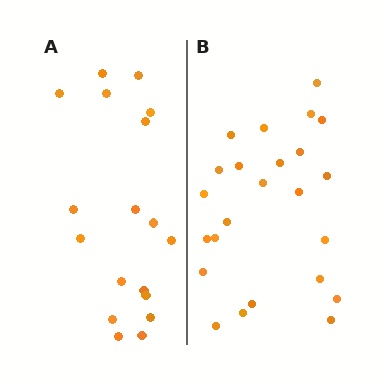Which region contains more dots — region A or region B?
Region B (the right region) has more dots.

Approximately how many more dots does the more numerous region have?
Region B has about 6 more dots than region A.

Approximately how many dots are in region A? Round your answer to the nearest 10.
About 20 dots. (The exact count is 18, which rounds to 20.)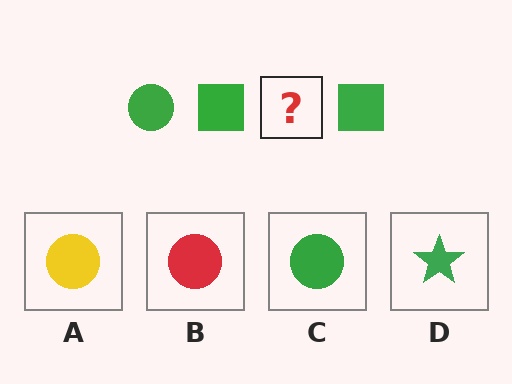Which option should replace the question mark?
Option C.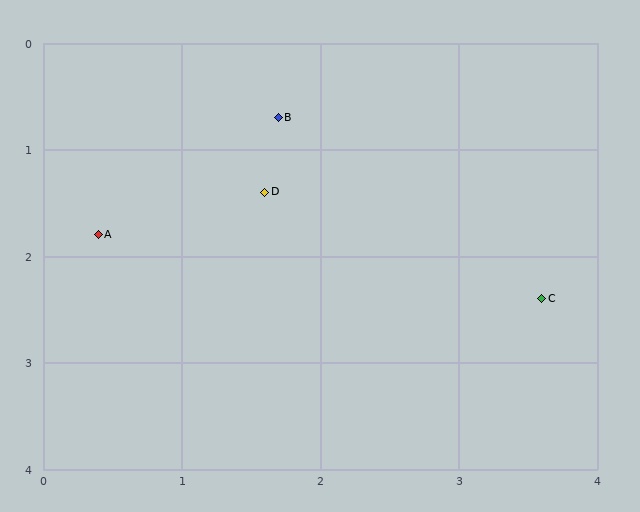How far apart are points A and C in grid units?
Points A and C are about 3.3 grid units apart.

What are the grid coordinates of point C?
Point C is at approximately (3.6, 2.4).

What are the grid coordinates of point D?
Point D is at approximately (1.6, 1.4).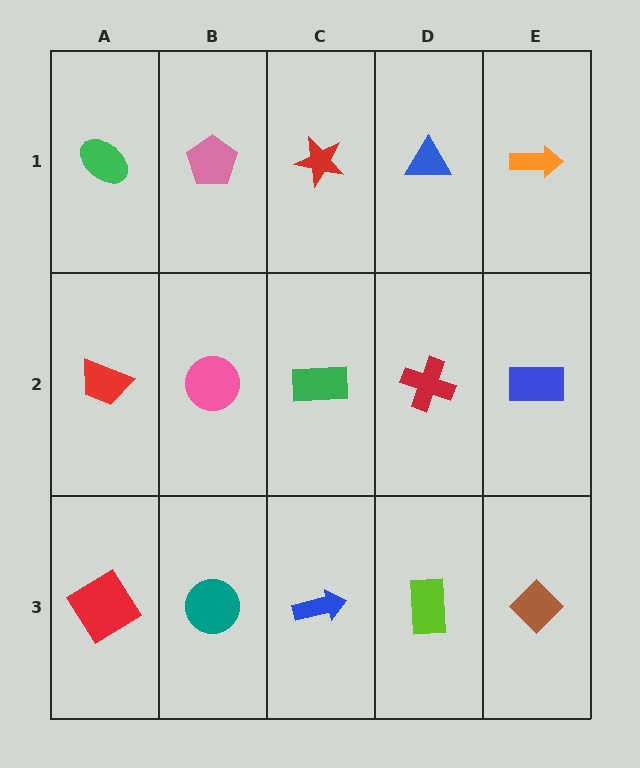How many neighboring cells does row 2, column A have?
3.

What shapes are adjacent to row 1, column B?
A pink circle (row 2, column B), a green ellipse (row 1, column A), a red star (row 1, column C).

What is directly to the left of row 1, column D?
A red star.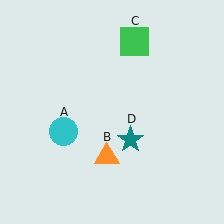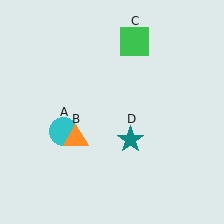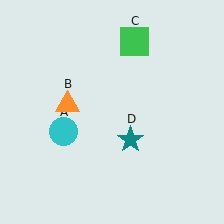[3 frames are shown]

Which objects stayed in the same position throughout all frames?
Cyan circle (object A) and green square (object C) and teal star (object D) remained stationary.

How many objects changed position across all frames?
1 object changed position: orange triangle (object B).